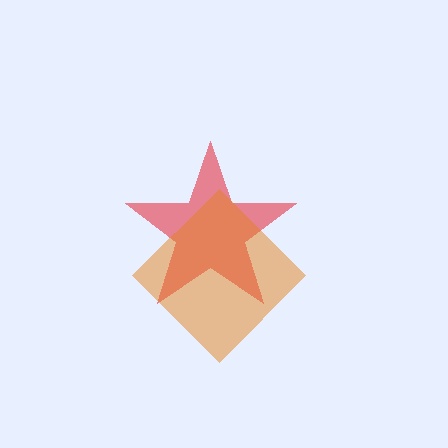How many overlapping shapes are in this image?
There are 2 overlapping shapes in the image.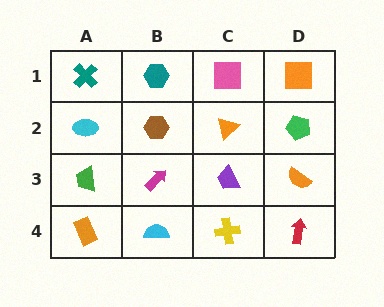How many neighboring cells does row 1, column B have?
3.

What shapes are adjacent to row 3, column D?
A green pentagon (row 2, column D), a red arrow (row 4, column D), a purple trapezoid (row 3, column C).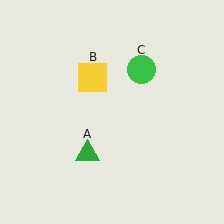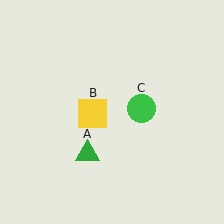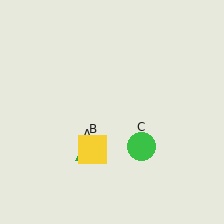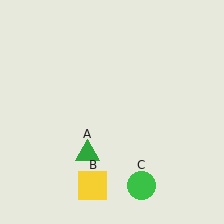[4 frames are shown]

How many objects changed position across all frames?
2 objects changed position: yellow square (object B), green circle (object C).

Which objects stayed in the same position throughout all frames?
Green triangle (object A) remained stationary.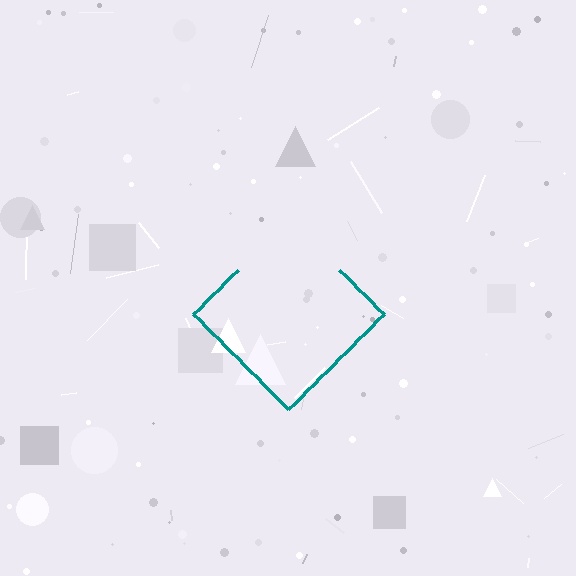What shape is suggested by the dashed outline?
The dashed outline suggests a diamond.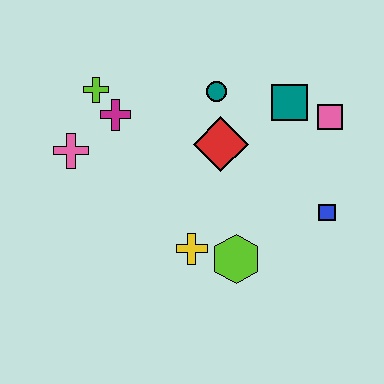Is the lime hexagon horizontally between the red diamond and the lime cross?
No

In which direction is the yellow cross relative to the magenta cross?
The yellow cross is below the magenta cross.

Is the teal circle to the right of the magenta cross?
Yes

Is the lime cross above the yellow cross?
Yes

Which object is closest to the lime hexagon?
The yellow cross is closest to the lime hexagon.